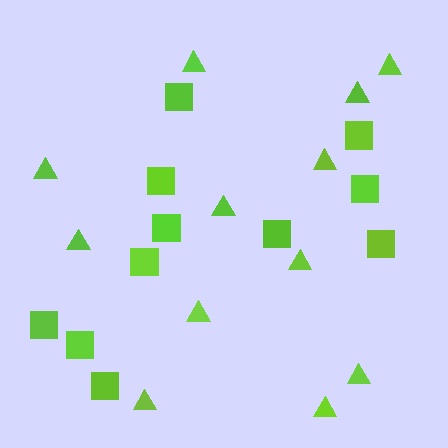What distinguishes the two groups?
There are 2 groups: one group of squares (11) and one group of triangles (12).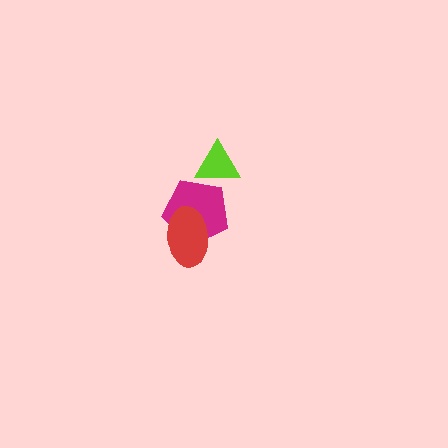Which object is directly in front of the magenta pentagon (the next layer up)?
The red ellipse is directly in front of the magenta pentagon.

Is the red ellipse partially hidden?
No, no other shape covers it.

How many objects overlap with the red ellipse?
1 object overlaps with the red ellipse.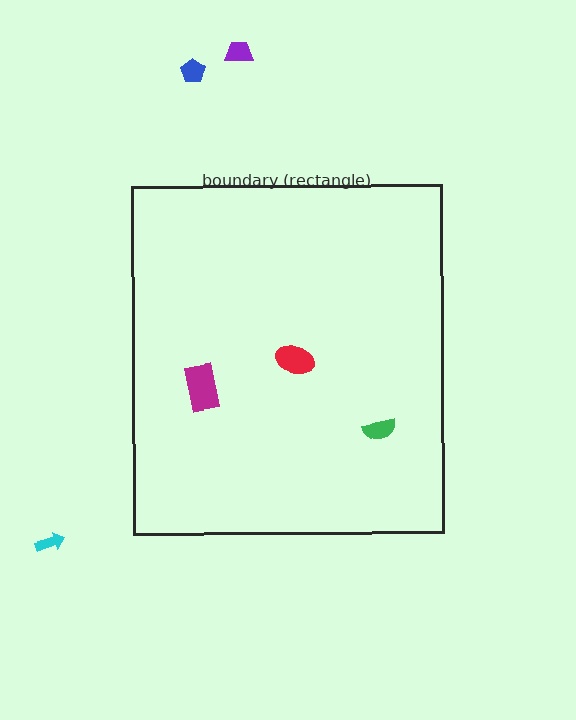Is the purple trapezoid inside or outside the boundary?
Outside.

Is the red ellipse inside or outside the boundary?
Inside.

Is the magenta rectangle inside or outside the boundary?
Inside.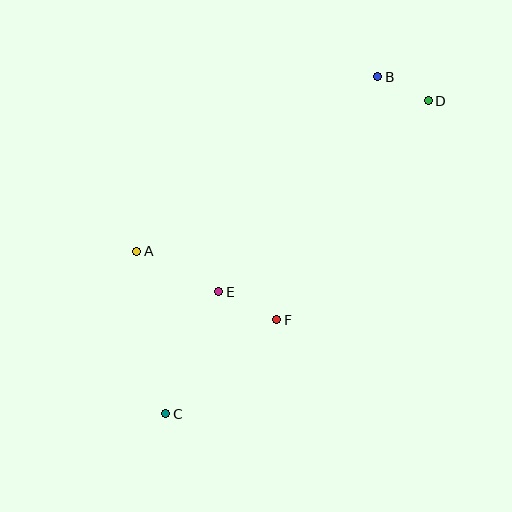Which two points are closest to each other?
Points B and D are closest to each other.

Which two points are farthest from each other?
Points C and D are farthest from each other.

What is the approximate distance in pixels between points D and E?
The distance between D and E is approximately 283 pixels.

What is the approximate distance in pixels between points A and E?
The distance between A and E is approximately 92 pixels.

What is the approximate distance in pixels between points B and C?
The distance between B and C is approximately 398 pixels.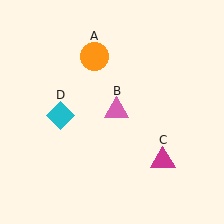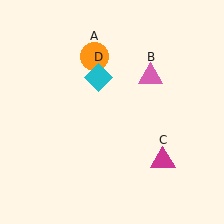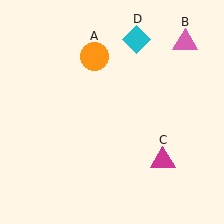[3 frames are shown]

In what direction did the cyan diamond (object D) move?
The cyan diamond (object D) moved up and to the right.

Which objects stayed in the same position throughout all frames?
Orange circle (object A) and magenta triangle (object C) remained stationary.